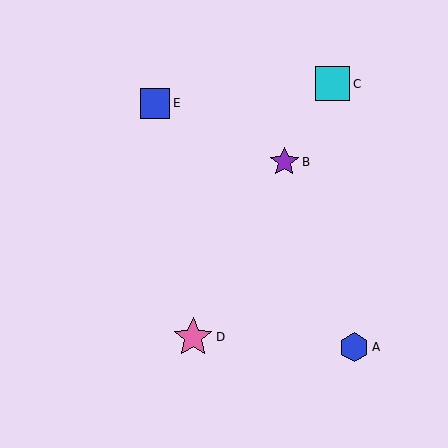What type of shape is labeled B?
Shape B is a purple star.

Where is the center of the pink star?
The center of the pink star is at (193, 337).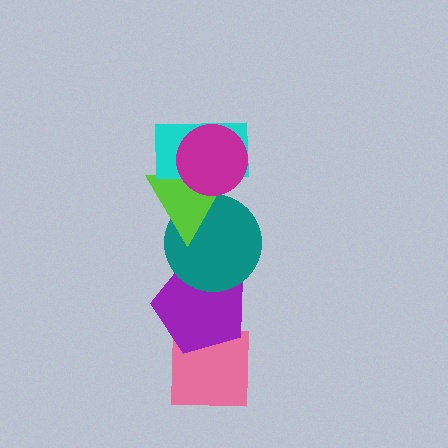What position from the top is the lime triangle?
The lime triangle is 3rd from the top.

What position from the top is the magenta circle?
The magenta circle is 1st from the top.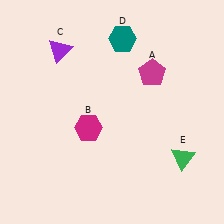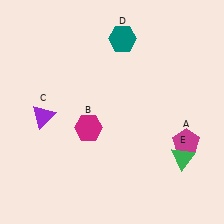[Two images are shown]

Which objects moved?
The objects that moved are: the magenta pentagon (A), the purple triangle (C).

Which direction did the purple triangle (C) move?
The purple triangle (C) moved down.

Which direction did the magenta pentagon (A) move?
The magenta pentagon (A) moved down.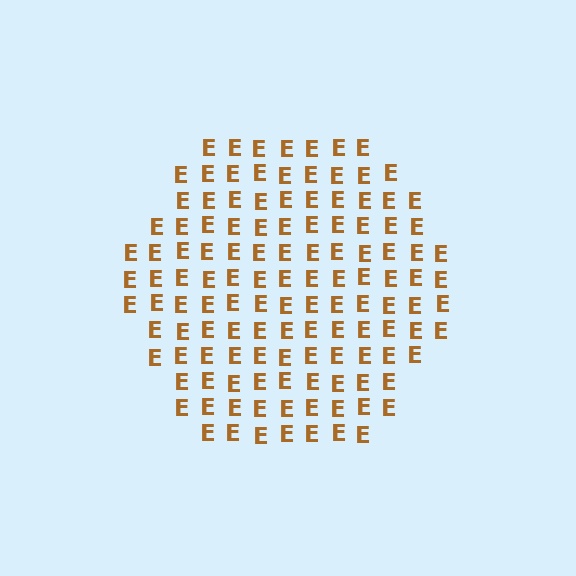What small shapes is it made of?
It is made of small letter E's.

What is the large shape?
The large shape is a hexagon.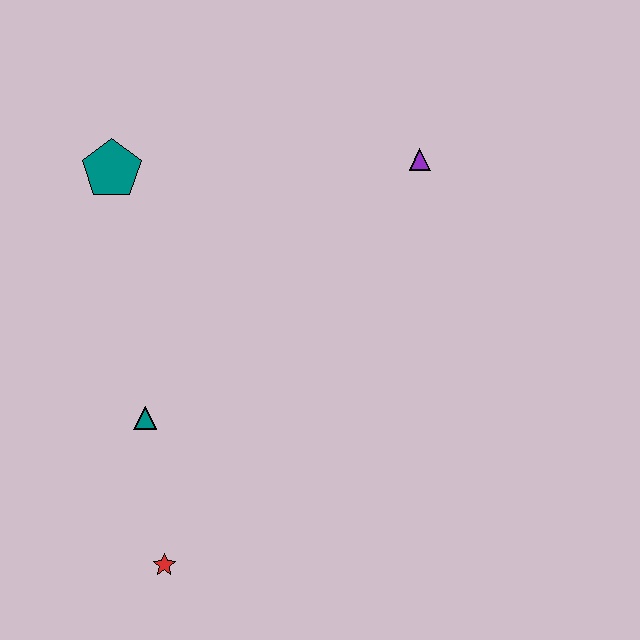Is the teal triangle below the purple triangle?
Yes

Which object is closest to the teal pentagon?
The teal triangle is closest to the teal pentagon.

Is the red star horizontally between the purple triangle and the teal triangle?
Yes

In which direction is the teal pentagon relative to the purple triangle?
The teal pentagon is to the left of the purple triangle.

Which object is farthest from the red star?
The purple triangle is farthest from the red star.